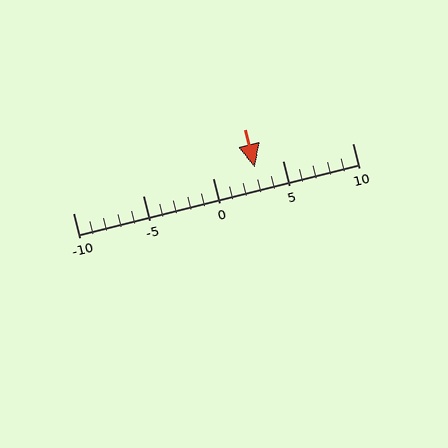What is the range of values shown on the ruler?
The ruler shows values from -10 to 10.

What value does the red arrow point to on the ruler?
The red arrow points to approximately 3.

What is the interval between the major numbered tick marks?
The major tick marks are spaced 5 units apart.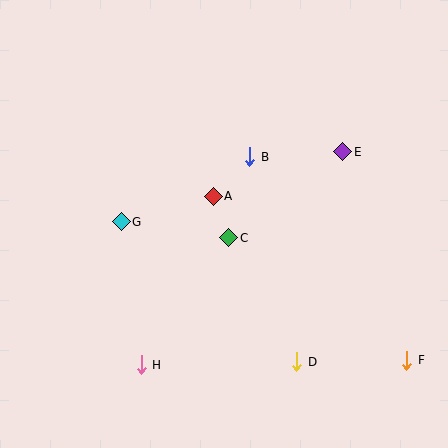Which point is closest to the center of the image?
Point C at (229, 238) is closest to the center.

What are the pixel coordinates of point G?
Point G is at (121, 222).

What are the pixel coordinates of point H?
Point H is at (141, 365).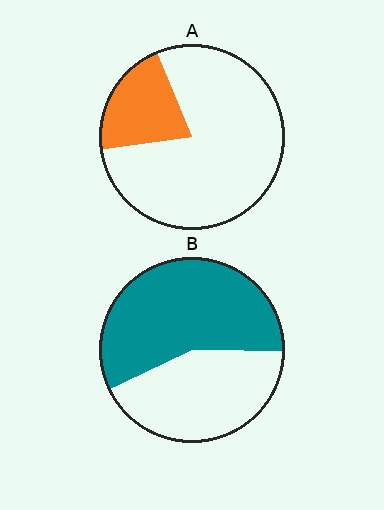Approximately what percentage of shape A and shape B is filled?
A is approximately 20% and B is approximately 55%.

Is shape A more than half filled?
No.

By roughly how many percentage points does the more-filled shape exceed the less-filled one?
By roughly 35 percentage points (B over A).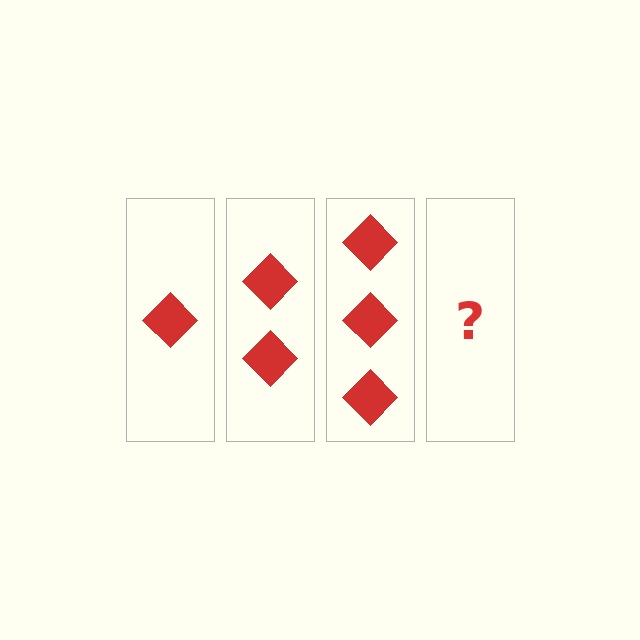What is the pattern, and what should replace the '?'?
The pattern is that each step adds one more diamond. The '?' should be 4 diamonds.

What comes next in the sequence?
The next element should be 4 diamonds.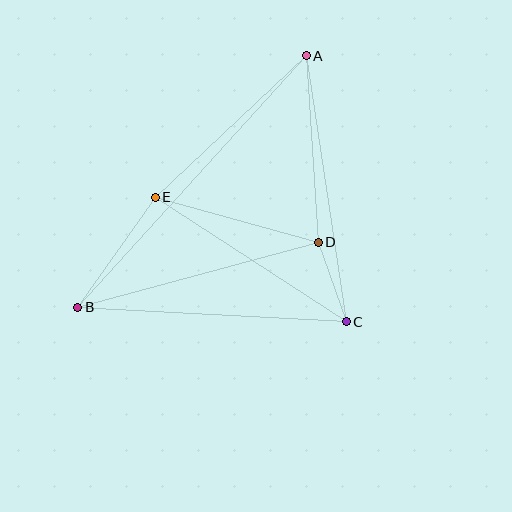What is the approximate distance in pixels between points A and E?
The distance between A and E is approximately 207 pixels.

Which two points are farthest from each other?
Points A and B are farthest from each other.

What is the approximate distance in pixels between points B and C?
The distance between B and C is approximately 269 pixels.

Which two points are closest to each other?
Points C and D are closest to each other.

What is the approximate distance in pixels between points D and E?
The distance between D and E is approximately 170 pixels.